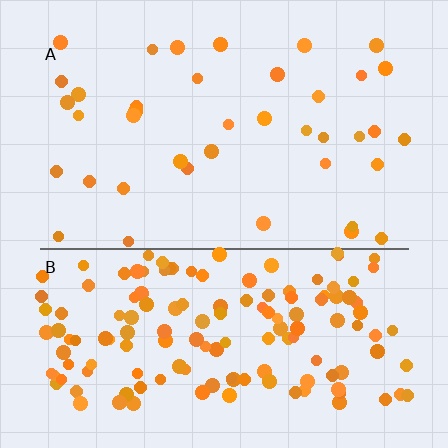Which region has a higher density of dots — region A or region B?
B (the bottom).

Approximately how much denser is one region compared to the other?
Approximately 3.8× — region B over region A.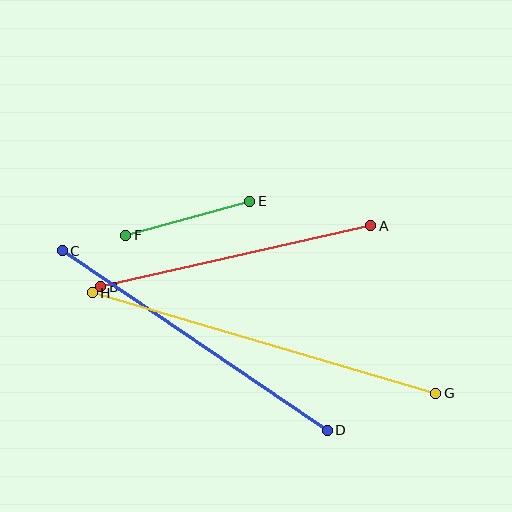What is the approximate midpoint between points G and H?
The midpoint is at approximately (264, 343) pixels.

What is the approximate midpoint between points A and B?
The midpoint is at approximately (236, 256) pixels.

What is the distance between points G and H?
The distance is approximately 358 pixels.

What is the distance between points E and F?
The distance is approximately 128 pixels.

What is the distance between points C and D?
The distance is approximately 320 pixels.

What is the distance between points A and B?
The distance is approximately 277 pixels.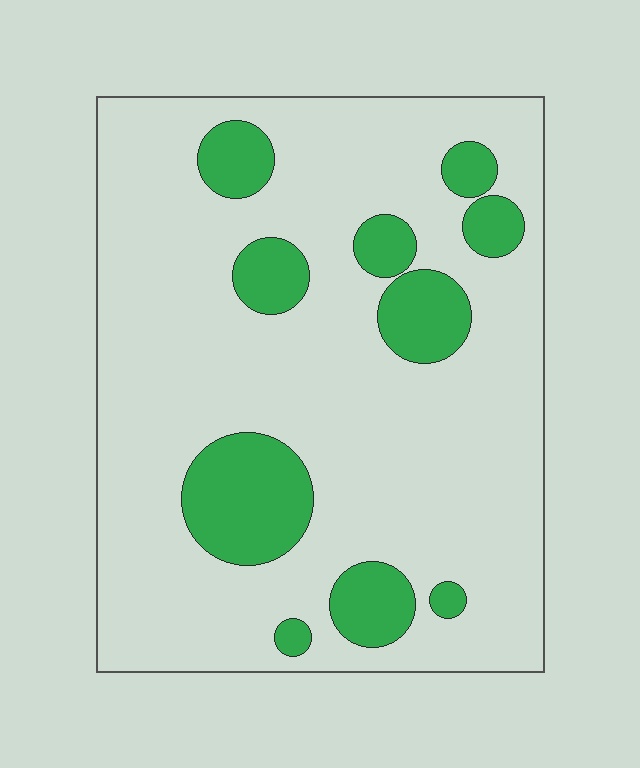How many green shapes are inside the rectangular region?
10.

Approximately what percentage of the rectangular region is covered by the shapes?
Approximately 20%.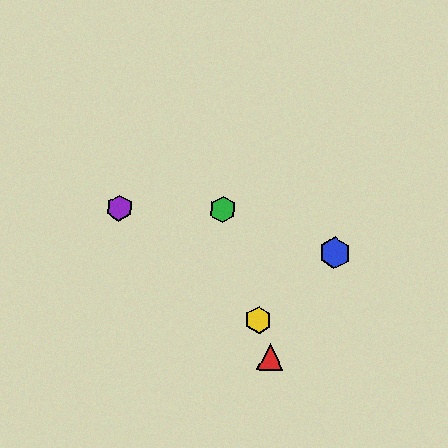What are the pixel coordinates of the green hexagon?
The green hexagon is at (223, 209).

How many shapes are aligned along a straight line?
3 shapes (the red triangle, the green hexagon, the yellow hexagon) are aligned along a straight line.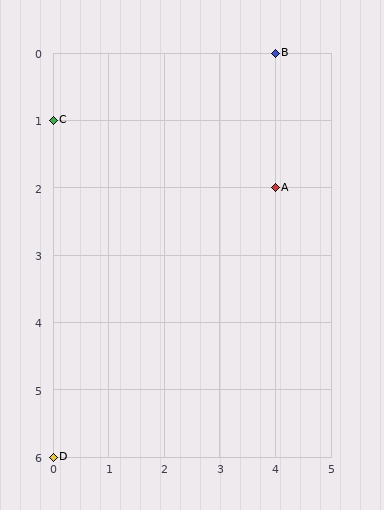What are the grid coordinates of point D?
Point D is at grid coordinates (0, 6).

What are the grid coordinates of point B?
Point B is at grid coordinates (4, 0).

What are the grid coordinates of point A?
Point A is at grid coordinates (4, 2).